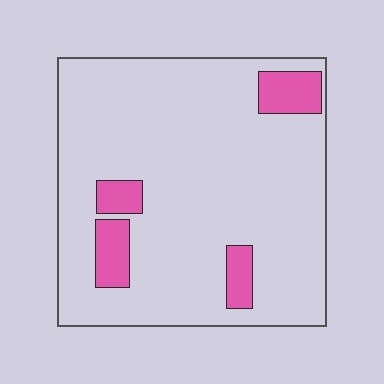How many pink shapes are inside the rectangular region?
4.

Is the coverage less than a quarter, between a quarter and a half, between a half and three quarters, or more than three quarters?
Less than a quarter.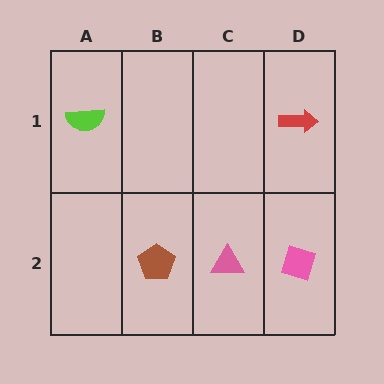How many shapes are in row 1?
2 shapes.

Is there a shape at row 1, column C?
No, that cell is empty.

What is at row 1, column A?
A lime semicircle.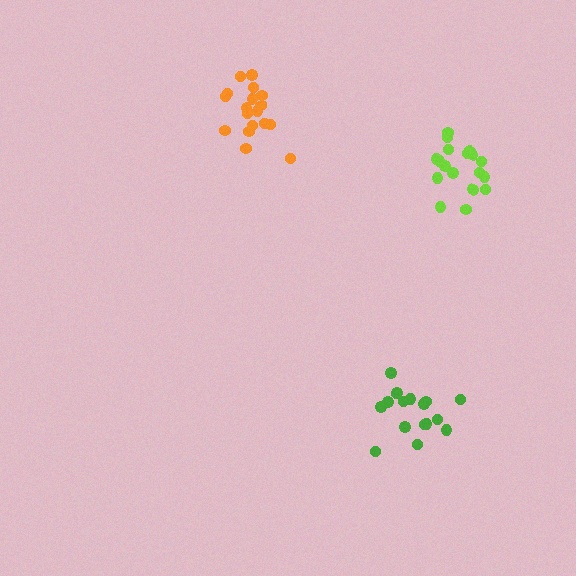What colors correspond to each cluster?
The clusters are colored: green, lime, orange.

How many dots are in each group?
Group 1: 17 dots, Group 2: 18 dots, Group 3: 18 dots (53 total).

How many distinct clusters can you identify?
There are 3 distinct clusters.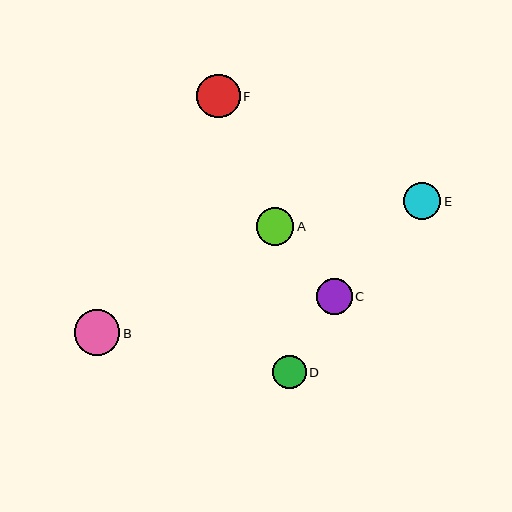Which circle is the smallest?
Circle D is the smallest with a size of approximately 33 pixels.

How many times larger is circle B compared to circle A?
Circle B is approximately 1.2 times the size of circle A.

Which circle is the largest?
Circle B is the largest with a size of approximately 46 pixels.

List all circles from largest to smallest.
From largest to smallest: B, F, A, E, C, D.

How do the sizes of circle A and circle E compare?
Circle A and circle E are approximately the same size.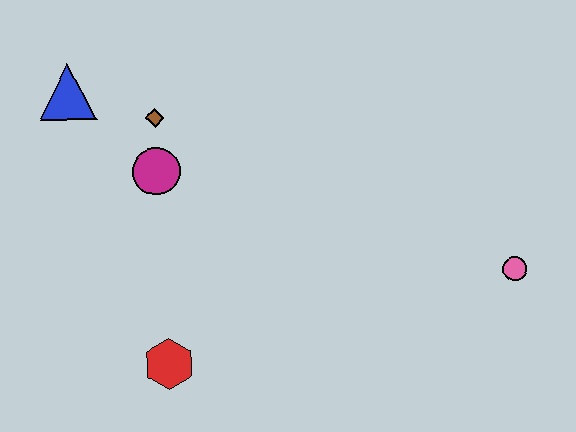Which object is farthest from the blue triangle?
The pink circle is farthest from the blue triangle.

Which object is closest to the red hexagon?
The magenta circle is closest to the red hexagon.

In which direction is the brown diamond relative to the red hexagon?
The brown diamond is above the red hexagon.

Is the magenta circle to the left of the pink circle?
Yes